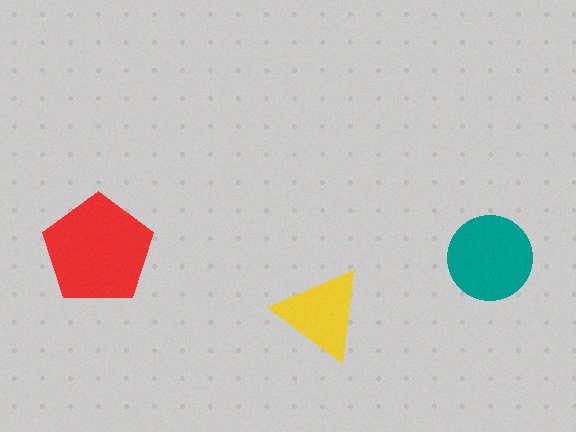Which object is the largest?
The red pentagon.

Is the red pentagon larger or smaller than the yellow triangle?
Larger.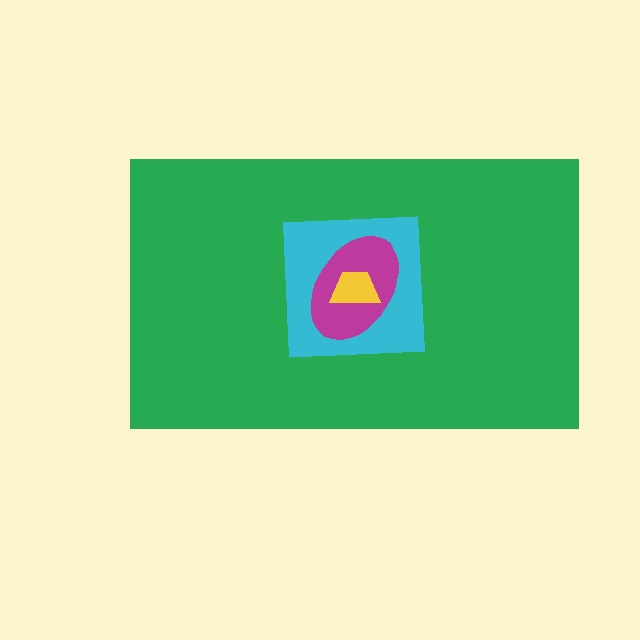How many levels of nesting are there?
4.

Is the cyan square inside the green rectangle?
Yes.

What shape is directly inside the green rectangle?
The cyan square.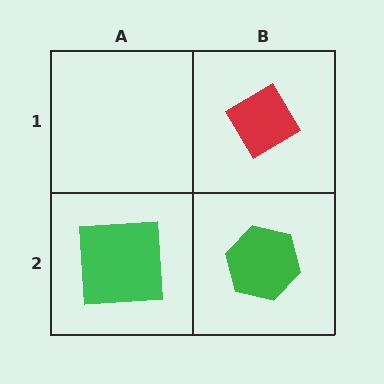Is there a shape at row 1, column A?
No, that cell is empty.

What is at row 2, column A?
A green square.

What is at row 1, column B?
A red diamond.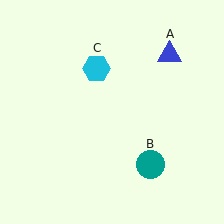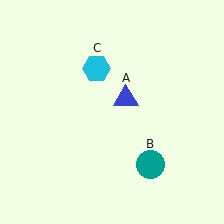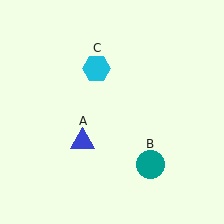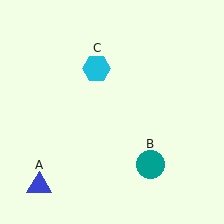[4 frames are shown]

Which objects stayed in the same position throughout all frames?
Teal circle (object B) and cyan hexagon (object C) remained stationary.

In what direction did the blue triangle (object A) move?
The blue triangle (object A) moved down and to the left.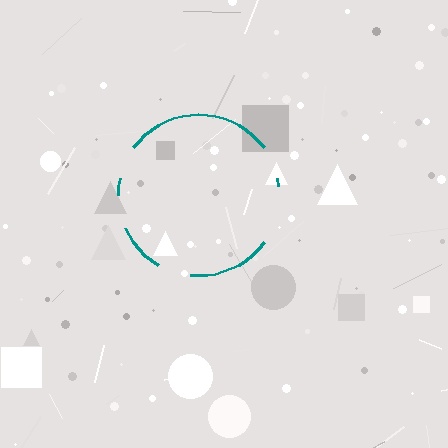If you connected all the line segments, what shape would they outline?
They would outline a circle.